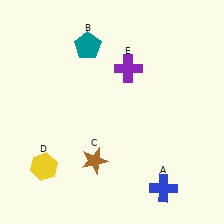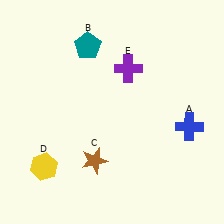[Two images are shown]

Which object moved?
The blue cross (A) moved up.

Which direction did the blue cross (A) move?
The blue cross (A) moved up.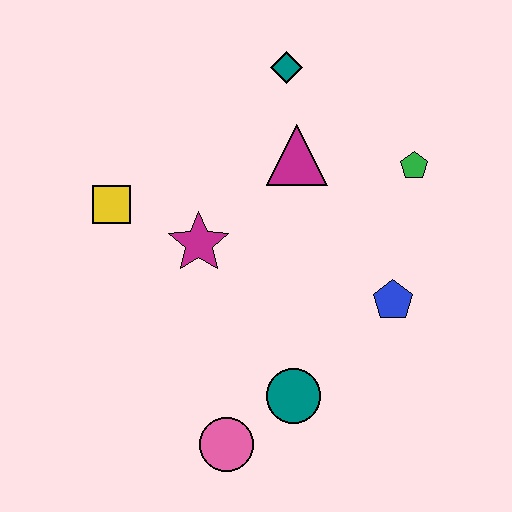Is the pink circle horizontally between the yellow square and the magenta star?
No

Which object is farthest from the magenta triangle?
The pink circle is farthest from the magenta triangle.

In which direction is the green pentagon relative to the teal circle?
The green pentagon is above the teal circle.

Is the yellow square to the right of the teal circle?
No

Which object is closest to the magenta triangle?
The teal diamond is closest to the magenta triangle.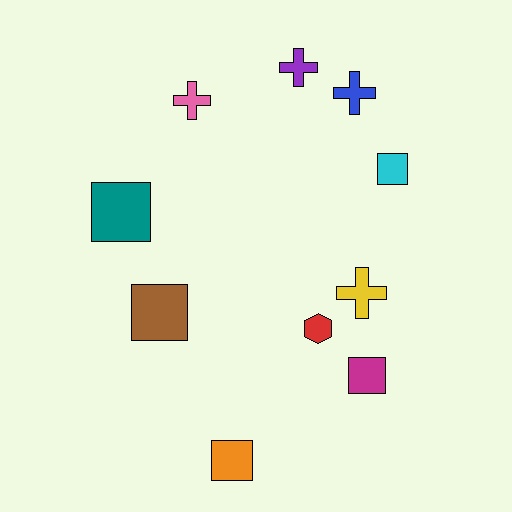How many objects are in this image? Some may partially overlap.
There are 10 objects.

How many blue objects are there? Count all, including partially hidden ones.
There is 1 blue object.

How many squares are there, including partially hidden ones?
There are 5 squares.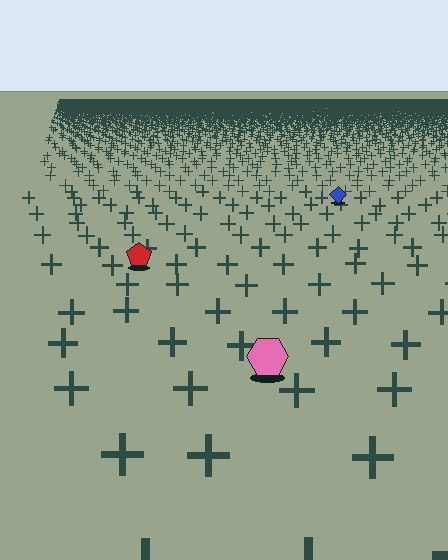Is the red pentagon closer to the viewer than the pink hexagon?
No. The pink hexagon is closer — you can tell from the texture gradient: the ground texture is coarser near it.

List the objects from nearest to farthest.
From nearest to farthest: the pink hexagon, the red pentagon, the blue diamond.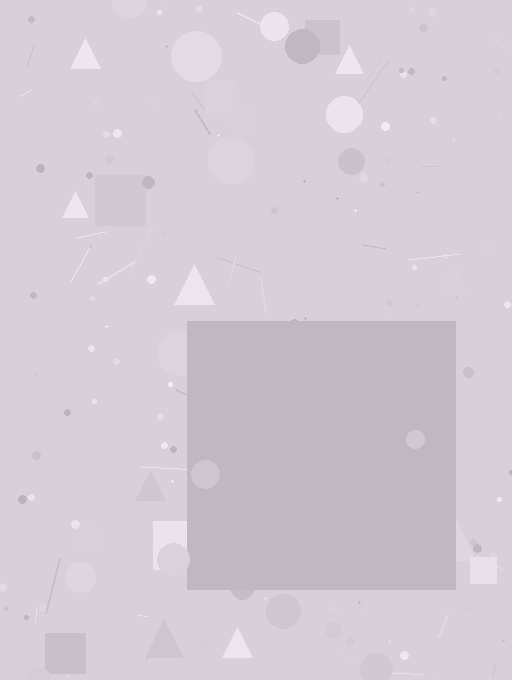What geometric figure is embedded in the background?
A square is embedded in the background.